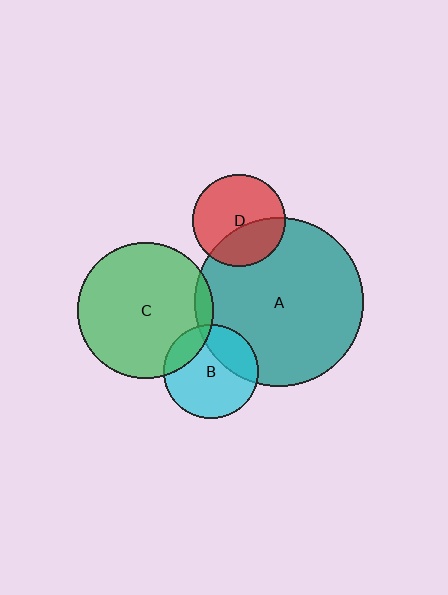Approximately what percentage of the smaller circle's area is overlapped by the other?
Approximately 30%.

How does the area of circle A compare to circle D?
Approximately 3.4 times.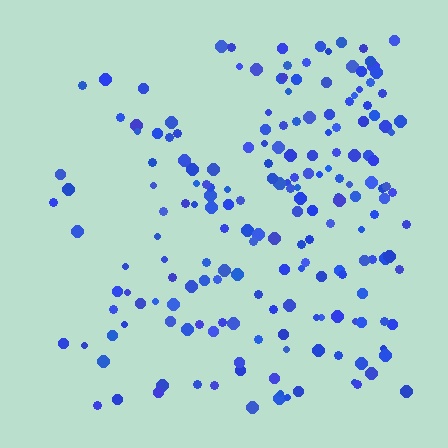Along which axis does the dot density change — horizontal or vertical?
Horizontal.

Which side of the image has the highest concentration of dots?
The right.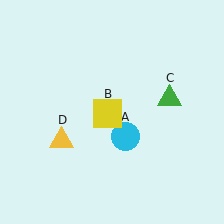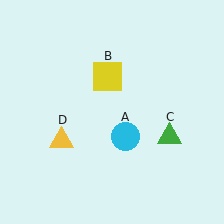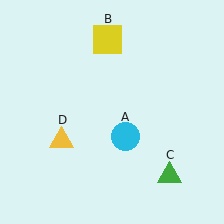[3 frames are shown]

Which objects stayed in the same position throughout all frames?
Cyan circle (object A) and yellow triangle (object D) remained stationary.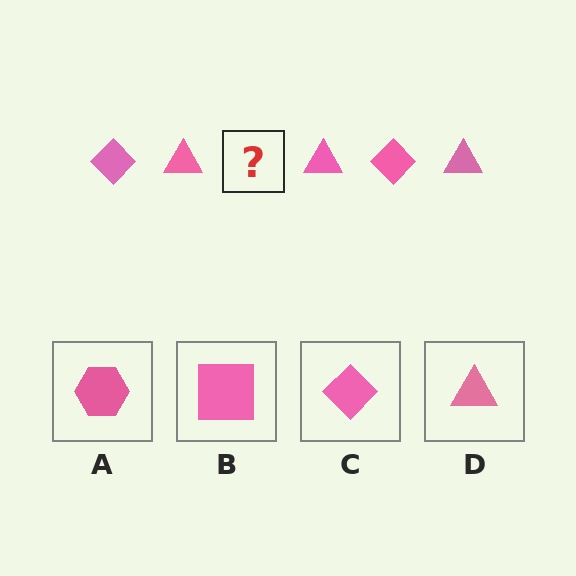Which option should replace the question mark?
Option C.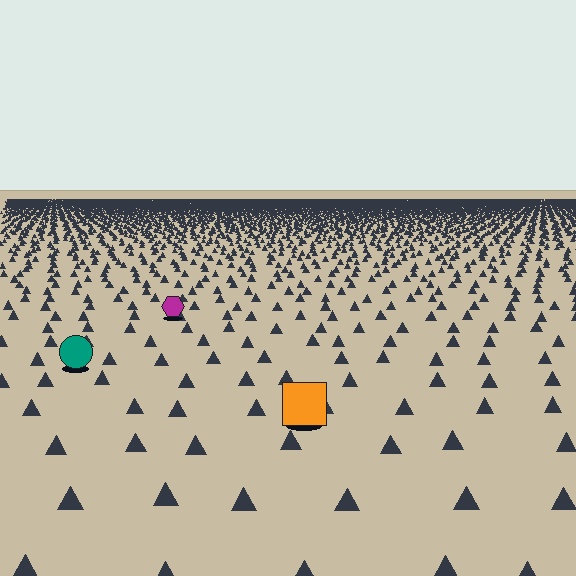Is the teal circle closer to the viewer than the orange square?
No. The orange square is closer — you can tell from the texture gradient: the ground texture is coarser near it.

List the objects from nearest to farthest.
From nearest to farthest: the orange square, the teal circle, the magenta hexagon.